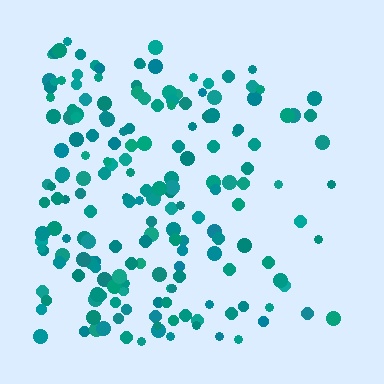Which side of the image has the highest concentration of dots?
The left.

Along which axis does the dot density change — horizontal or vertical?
Horizontal.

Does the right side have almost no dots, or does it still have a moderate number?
Still a moderate number, just noticeably fewer than the left.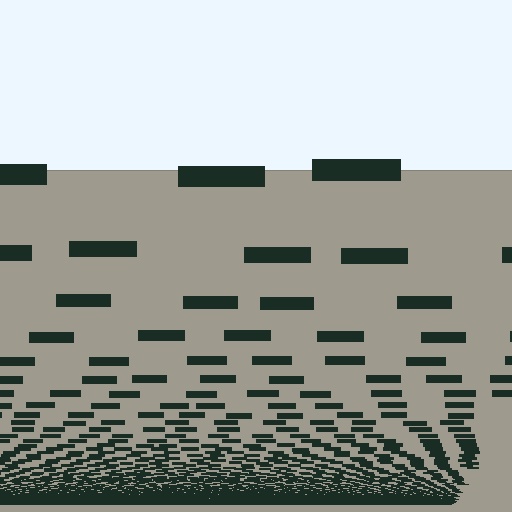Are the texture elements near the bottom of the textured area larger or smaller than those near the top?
Smaller. The gradient is inverted — elements near the bottom are smaller and denser.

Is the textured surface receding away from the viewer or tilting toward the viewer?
The surface appears to tilt toward the viewer. Texture elements get larger and sparser toward the top.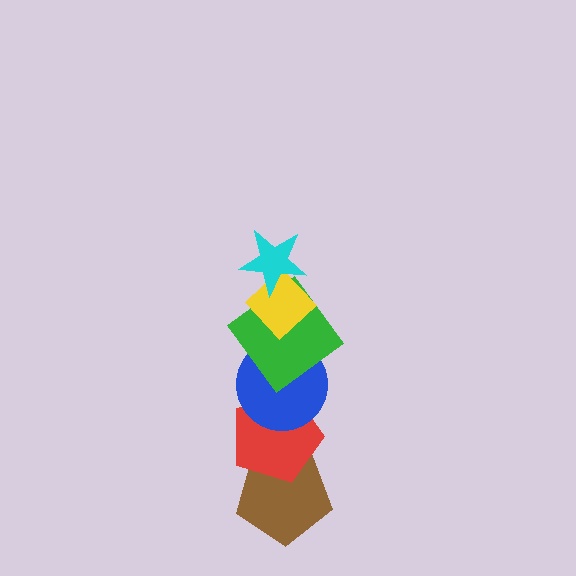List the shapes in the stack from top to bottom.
From top to bottom: the cyan star, the yellow diamond, the green diamond, the blue circle, the red pentagon, the brown pentagon.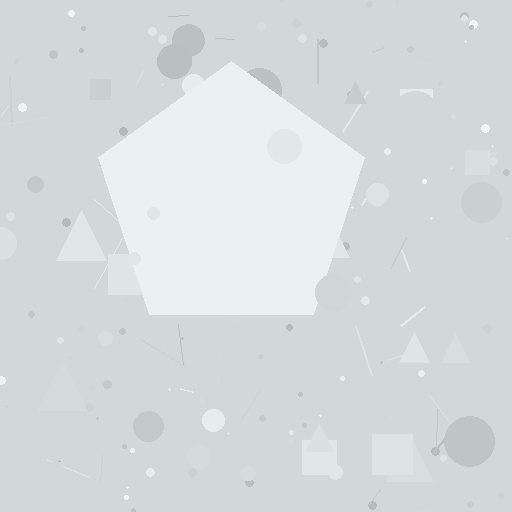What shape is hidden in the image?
A pentagon is hidden in the image.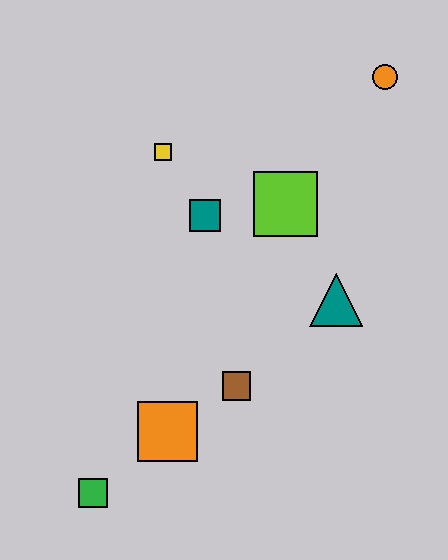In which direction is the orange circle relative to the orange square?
The orange circle is above the orange square.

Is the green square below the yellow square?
Yes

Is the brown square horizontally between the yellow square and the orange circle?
Yes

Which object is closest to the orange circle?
The lime square is closest to the orange circle.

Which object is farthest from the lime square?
The green square is farthest from the lime square.